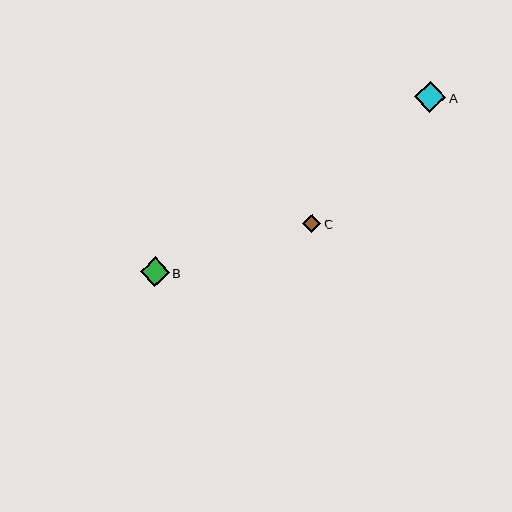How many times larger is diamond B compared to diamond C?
Diamond B is approximately 1.6 times the size of diamond C.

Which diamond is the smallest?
Diamond C is the smallest with a size of approximately 18 pixels.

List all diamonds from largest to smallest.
From largest to smallest: A, B, C.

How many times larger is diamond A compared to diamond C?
Diamond A is approximately 1.7 times the size of diamond C.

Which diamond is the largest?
Diamond A is the largest with a size of approximately 31 pixels.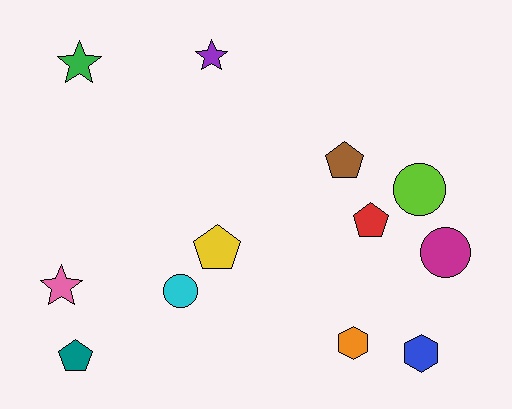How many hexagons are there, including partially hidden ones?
There are 2 hexagons.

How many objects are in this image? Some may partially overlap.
There are 12 objects.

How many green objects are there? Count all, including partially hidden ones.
There is 1 green object.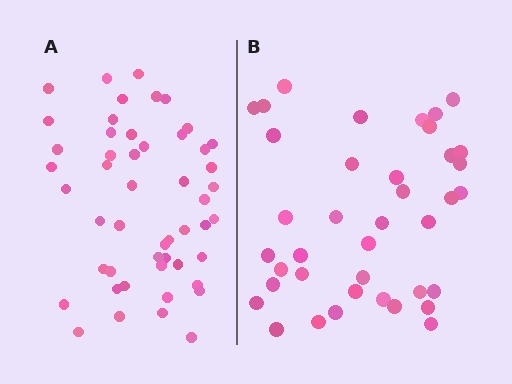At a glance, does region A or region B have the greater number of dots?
Region A (the left region) has more dots.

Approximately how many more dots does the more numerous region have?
Region A has roughly 12 or so more dots than region B.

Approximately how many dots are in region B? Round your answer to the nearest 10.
About 40 dots. (The exact count is 39, which rounds to 40.)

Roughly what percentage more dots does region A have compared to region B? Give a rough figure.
About 30% more.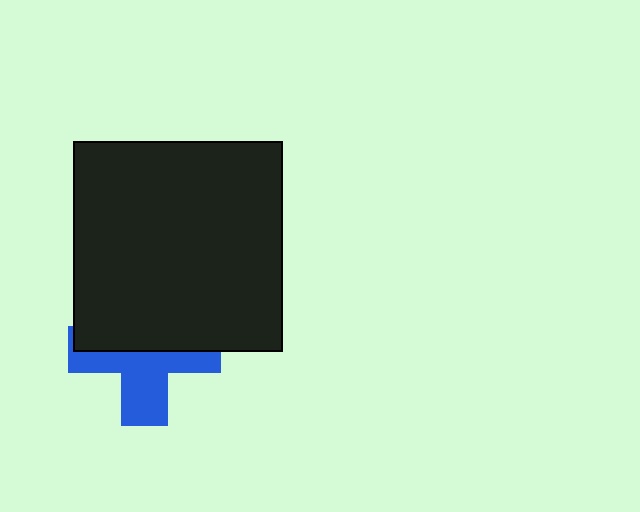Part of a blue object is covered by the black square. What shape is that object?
It is a cross.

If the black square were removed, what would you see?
You would see the complete blue cross.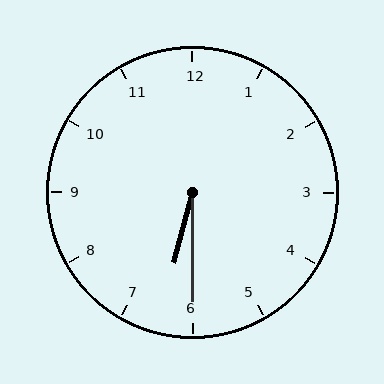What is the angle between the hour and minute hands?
Approximately 15 degrees.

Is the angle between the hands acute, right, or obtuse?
It is acute.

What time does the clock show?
6:30.